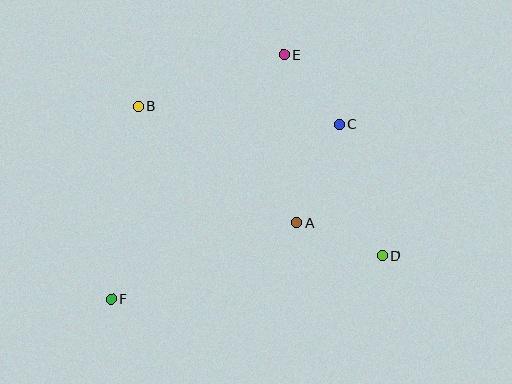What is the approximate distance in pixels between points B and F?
The distance between B and F is approximately 194 pixels.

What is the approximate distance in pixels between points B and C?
The distance between B and C is approximately 202 pixels.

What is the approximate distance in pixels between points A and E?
The distance between A and E is approximately 168 pixels.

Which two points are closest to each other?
Points C and E are closest to each other.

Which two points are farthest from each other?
Points E and F are farthest from each other.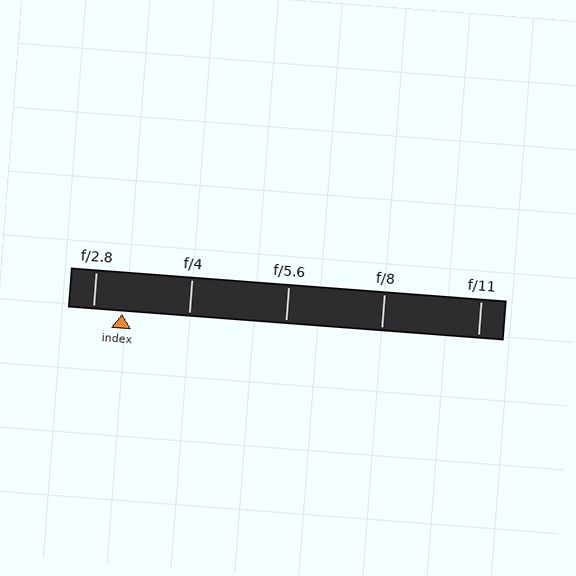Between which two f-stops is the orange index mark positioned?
The index mark is between f/2.8 and f/4.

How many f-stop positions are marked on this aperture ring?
There are 5 f-stop positions marked.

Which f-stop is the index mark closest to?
The index mark is closest to f/2.8.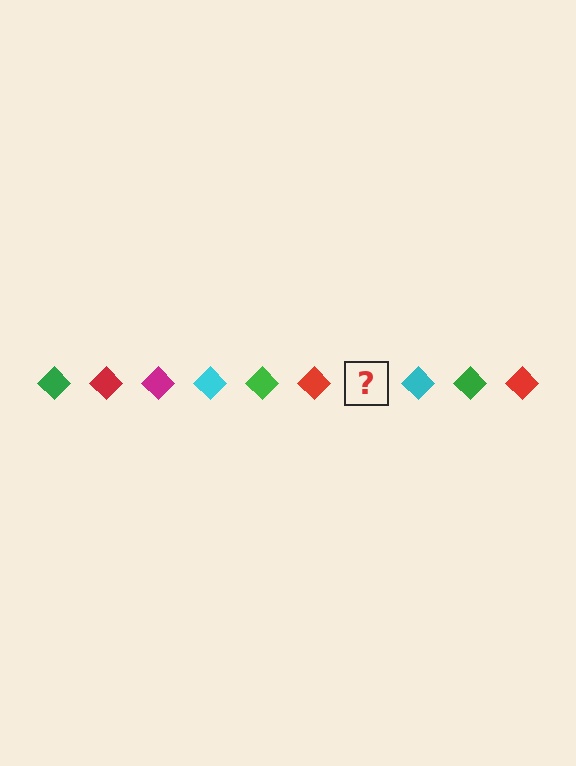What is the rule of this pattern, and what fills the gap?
The rule is that the pattern cycles through green, red, magenta, cyan diamonds. The gap should be filled with a magenta diamond.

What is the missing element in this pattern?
The missing element is a magenta diamond.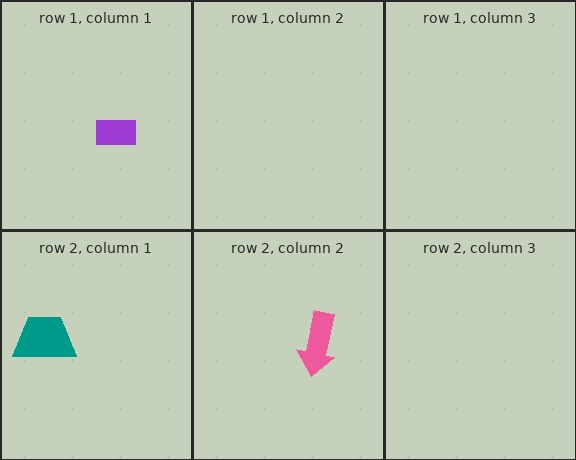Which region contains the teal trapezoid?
The row 2, column 1 region.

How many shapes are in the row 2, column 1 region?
1.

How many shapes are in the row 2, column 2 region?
1.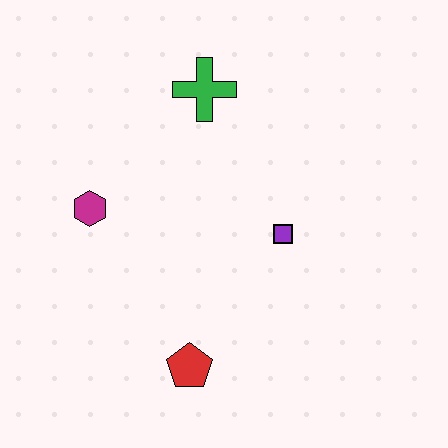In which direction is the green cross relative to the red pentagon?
The green cross is above the red pentagon.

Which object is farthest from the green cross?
The red pentagon is farthest from the green cross.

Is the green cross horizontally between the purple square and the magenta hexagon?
Yes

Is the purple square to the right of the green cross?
Yes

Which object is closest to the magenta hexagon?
The green cross is closest to the magenta hexagon.